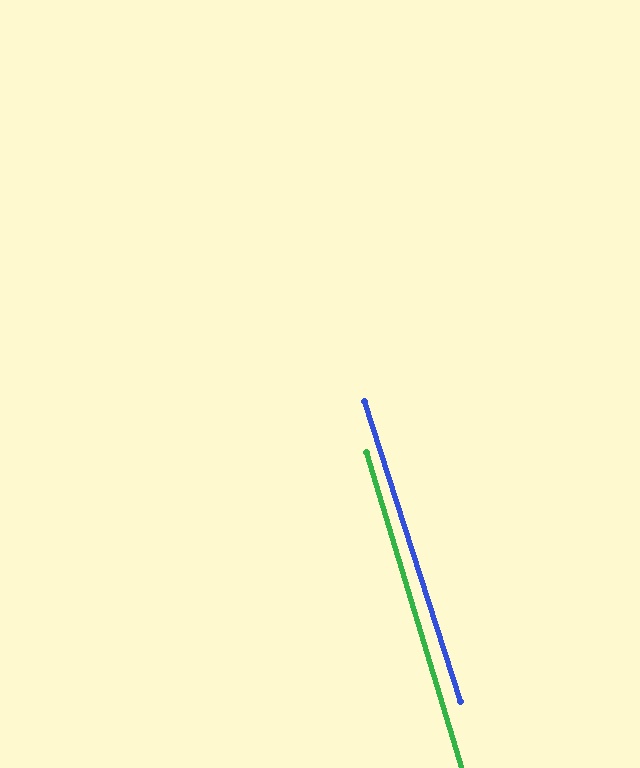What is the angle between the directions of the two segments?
Approximately 1 degree.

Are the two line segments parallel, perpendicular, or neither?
Parallel — their directions differ by only 1.1°.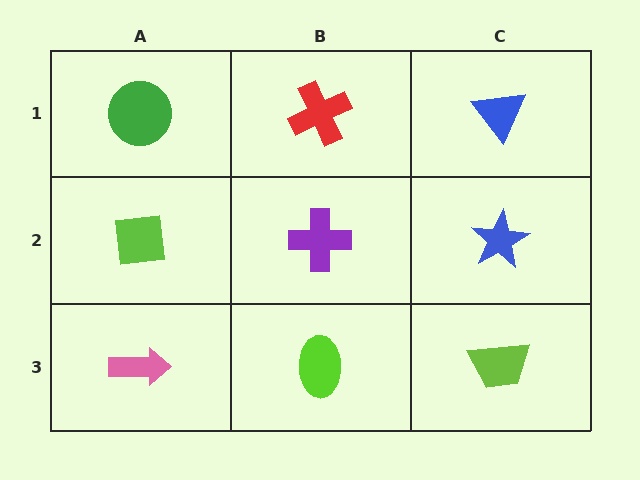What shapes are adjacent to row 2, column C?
A blue triangle (row 1, column C), a lime trapezoid (row 3, column C), a purple cross (row 2, column B).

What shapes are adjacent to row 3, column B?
A purple cross (row 2, column B), a pink arrow (row 3, column A), a lime trapezoid (row 3, column C).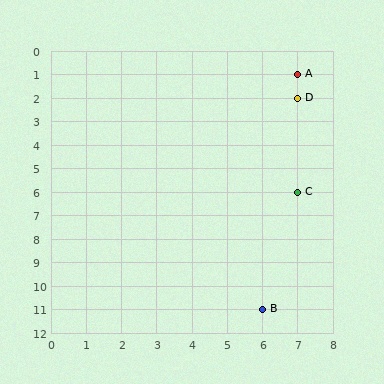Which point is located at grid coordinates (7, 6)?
Point C is at (7, 6).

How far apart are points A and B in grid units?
Points A and B are 1 column and 10 rows apart (about 10.0 grid units diagonally).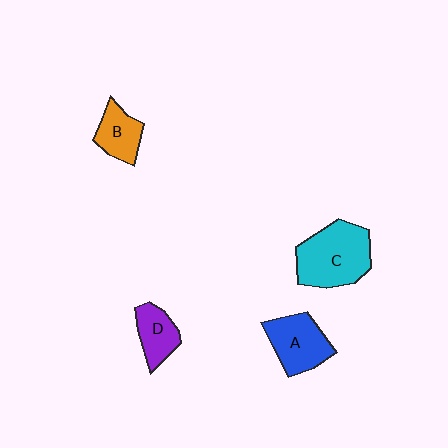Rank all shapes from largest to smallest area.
From largest to smallest: C (cyan), A (blue), B (orange), D (purple).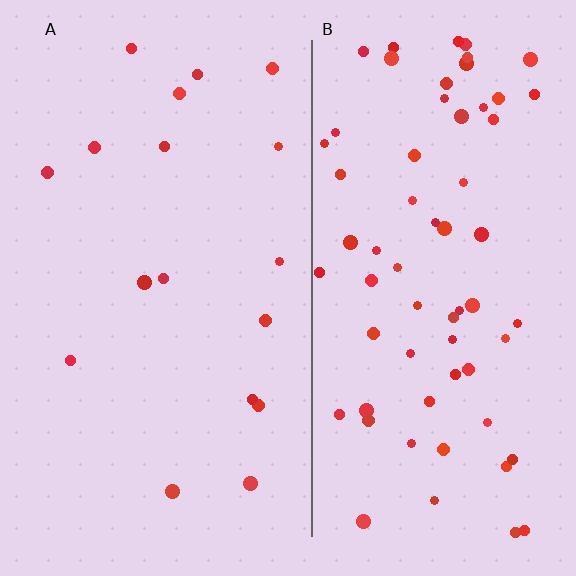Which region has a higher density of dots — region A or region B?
B (the right).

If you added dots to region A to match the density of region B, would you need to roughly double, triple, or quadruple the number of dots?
Approximately quadruple.